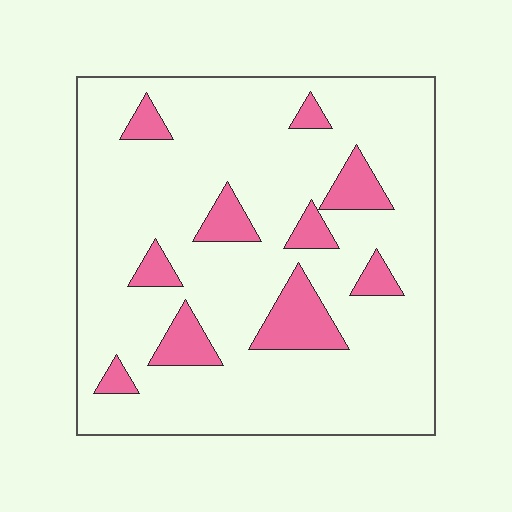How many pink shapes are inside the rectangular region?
10.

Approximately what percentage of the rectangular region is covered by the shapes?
Approximately 15%.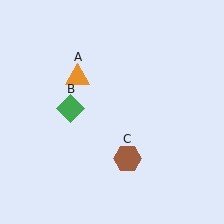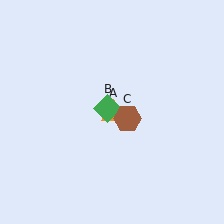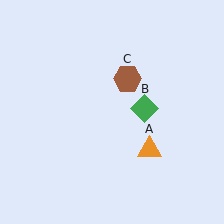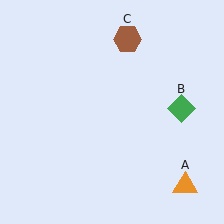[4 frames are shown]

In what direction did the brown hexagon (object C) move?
The brown hexagon (object C) moved up.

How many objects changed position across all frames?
3 objects changed position: orange triangle (object A), green diamond (object B), brown hexagon (object C).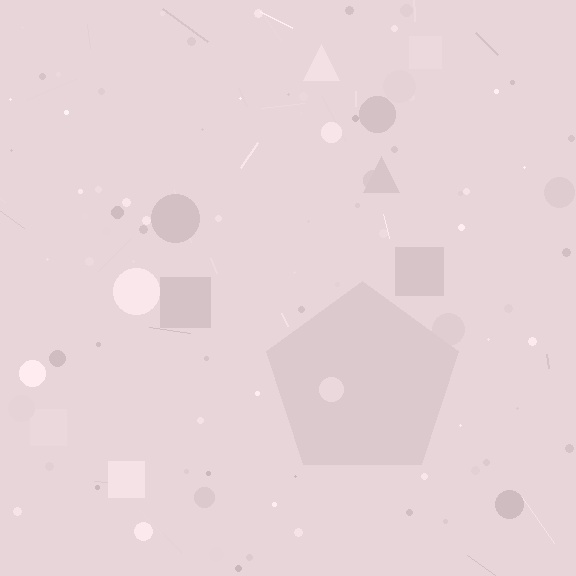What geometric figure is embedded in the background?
A pentagon is embedded in the background.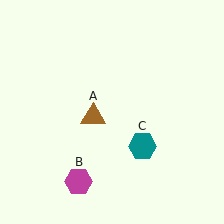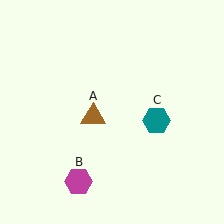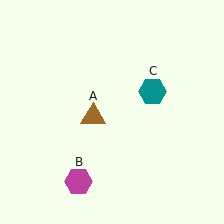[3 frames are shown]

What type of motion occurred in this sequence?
The teal hexagon (object C) rotated counterclockwise around the center of the scene.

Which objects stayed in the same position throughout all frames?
Brown triangle (object A) and magenta hexagon (object B) remained stationary.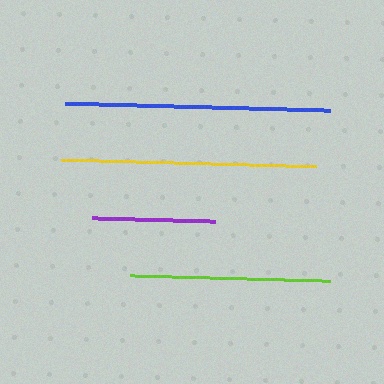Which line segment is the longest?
The blue line is the longest at approximately 265 pixels.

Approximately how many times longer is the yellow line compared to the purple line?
The yellow line is approximately 2.1 times the length of the purple line.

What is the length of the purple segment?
The purple segment is approximately 124 pixels long.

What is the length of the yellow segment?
The yellow segment is approximately 255 pixels long.